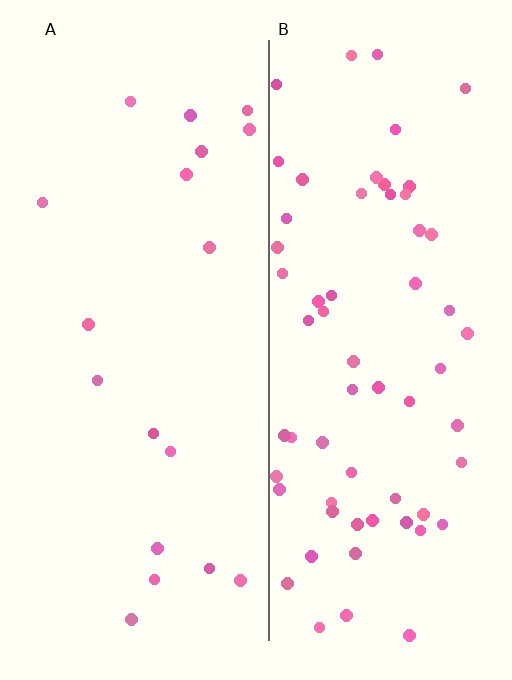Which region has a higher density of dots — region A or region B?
B (the right).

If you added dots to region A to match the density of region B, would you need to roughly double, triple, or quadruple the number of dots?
Approximately quadruple.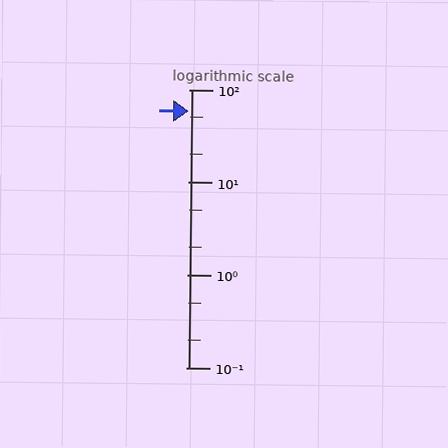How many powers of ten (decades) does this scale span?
The scale spans 3 decades, from 0.1 to 100.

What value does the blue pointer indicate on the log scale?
The pointer indicates approximately 58.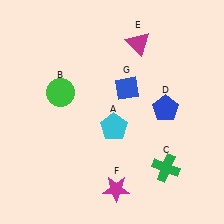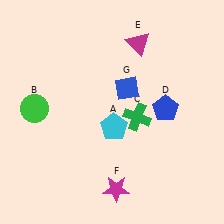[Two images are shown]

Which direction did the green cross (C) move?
The green cross (C) moved up.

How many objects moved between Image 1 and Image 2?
2 objects moved between the two images.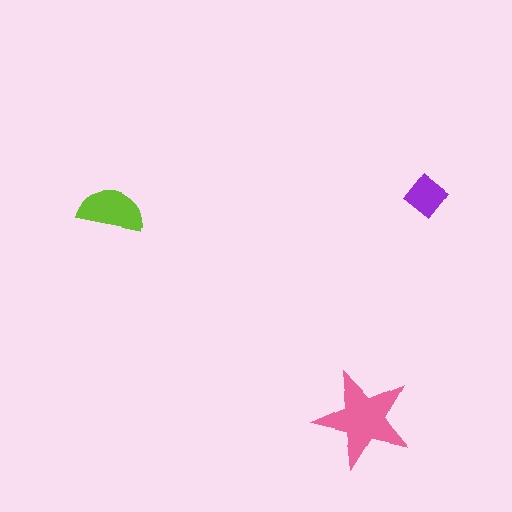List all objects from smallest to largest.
The purple diamond, the lime semicircle, the pink star.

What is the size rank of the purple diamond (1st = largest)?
3rd.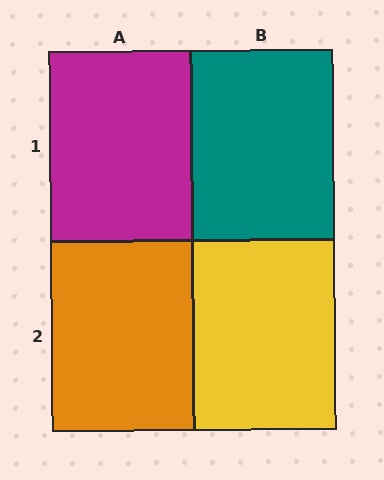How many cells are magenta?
1 cell is magenta.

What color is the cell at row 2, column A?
Orange.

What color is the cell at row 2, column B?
Yellow.